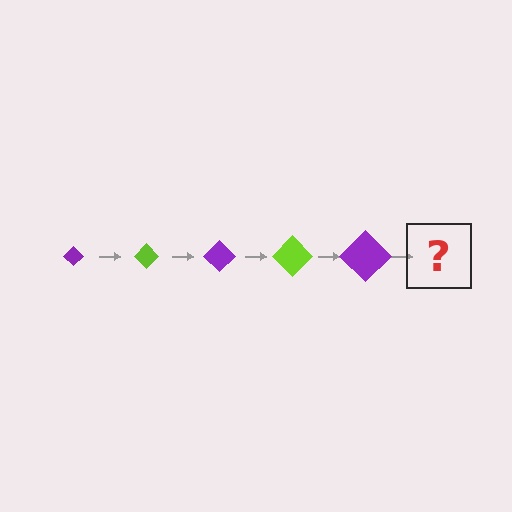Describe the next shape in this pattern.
It should be a lime diamond, larger than the previous one.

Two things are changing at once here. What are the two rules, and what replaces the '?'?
The two rules are that the diamond grows larger each step and the color cycles through purple and lime. The '?' should be a lime diamond, larger than the previous one.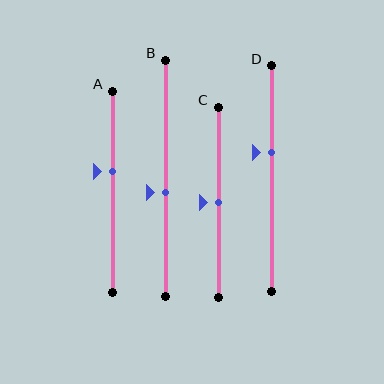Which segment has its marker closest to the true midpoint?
Segment C has its marker closest to the true midpoint.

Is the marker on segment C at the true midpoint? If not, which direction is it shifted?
Yes, the marker on segment C is at the true midpoint.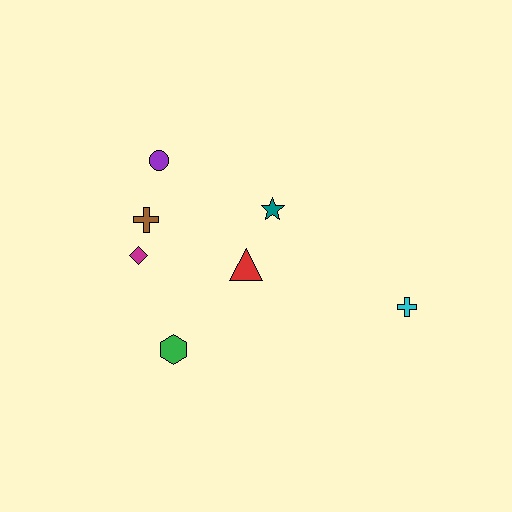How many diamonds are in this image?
There is 1 diamond.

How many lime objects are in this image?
There are no lime objects.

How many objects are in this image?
There are 7 objects.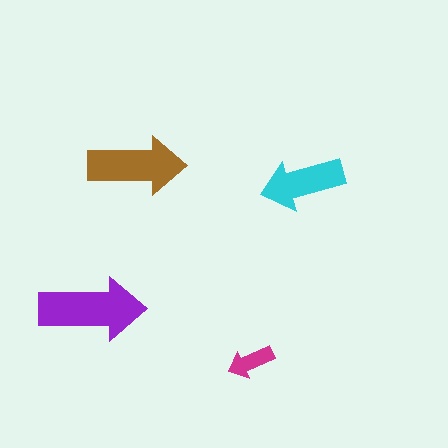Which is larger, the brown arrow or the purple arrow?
The purple one.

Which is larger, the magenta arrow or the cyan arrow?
The cyan one.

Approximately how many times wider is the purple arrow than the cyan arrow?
About 1.5 times wider.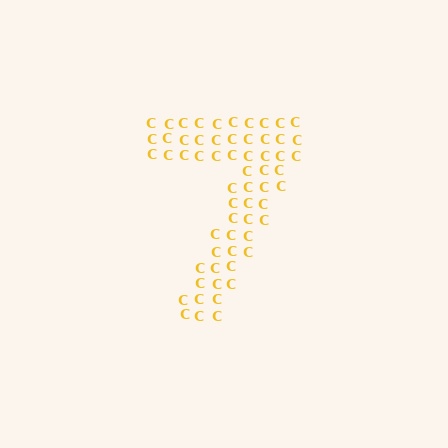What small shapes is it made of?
It is made of small letter C's.